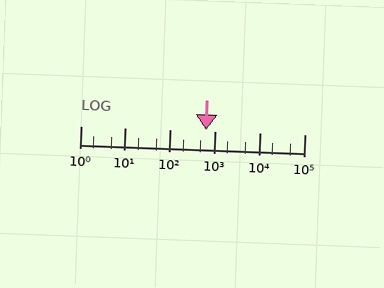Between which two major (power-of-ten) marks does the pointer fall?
The pointer is between 100 and 1000.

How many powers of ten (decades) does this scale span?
The scale spans 5 decades, from 1 to 100000.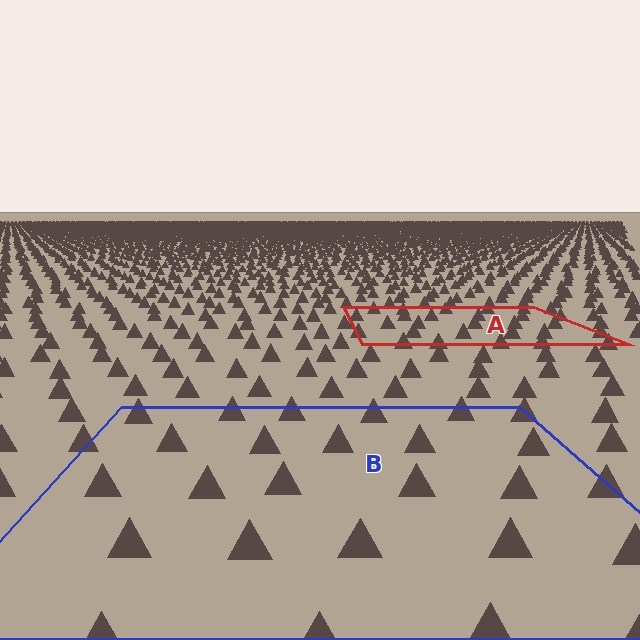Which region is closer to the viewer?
Region B is closer. The texture elements there are larger and more spread out.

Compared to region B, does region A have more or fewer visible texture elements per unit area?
Region A has more texture elements per unit area — they are packed more densely because it is farther away.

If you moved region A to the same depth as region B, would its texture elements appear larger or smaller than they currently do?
They would appear larger. At a closer depth, the same texture elements are projected at a bigger on-screen size.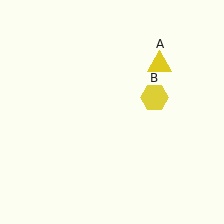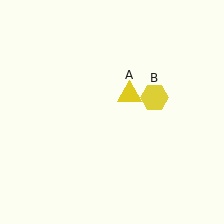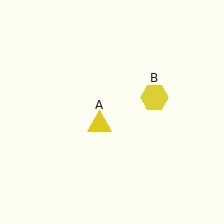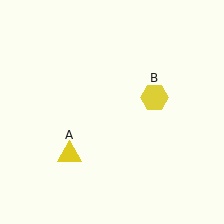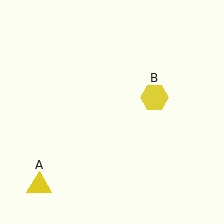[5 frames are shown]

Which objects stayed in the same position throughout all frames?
Yellow hexagon (object B) remained stationary.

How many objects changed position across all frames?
1 object changed position: yellow triangle (object A).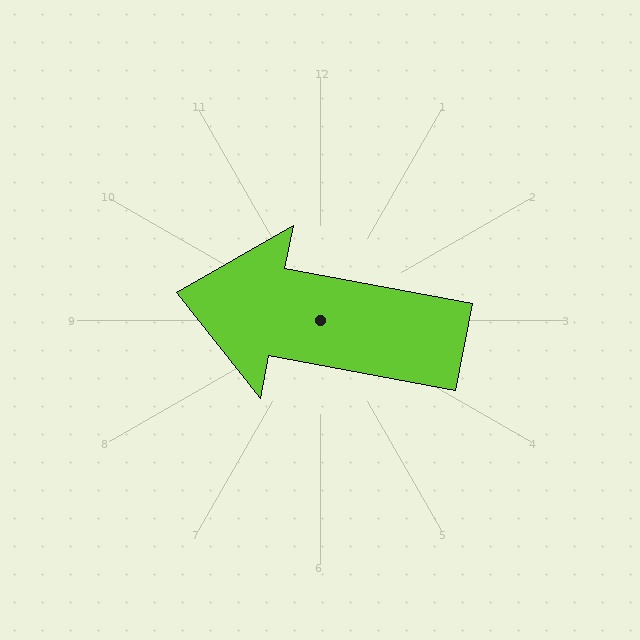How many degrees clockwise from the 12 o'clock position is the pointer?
Approximately 281 degrees.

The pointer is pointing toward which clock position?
Roughly 9 o'clock.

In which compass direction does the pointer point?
West.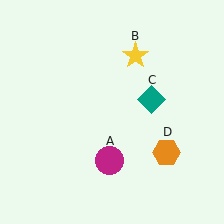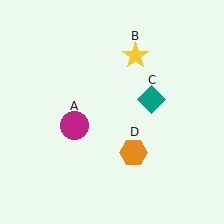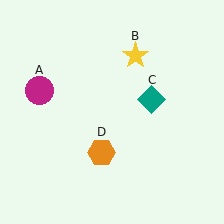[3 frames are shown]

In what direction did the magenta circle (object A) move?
The magenta circle (object A) moved up and to the left.